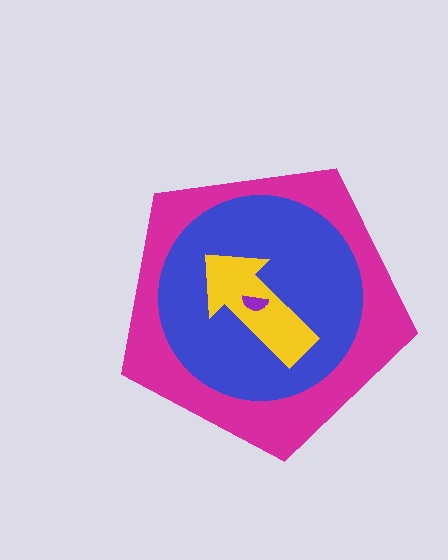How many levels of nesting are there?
4.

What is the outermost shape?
The magenta pentagon.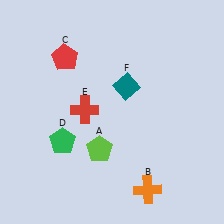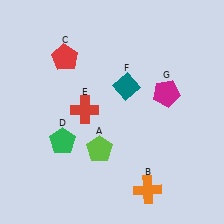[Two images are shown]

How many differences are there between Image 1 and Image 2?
There is 1 difference between the two images.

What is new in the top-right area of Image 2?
A magenta pentagon (G) was added in the top-right area of Image 2.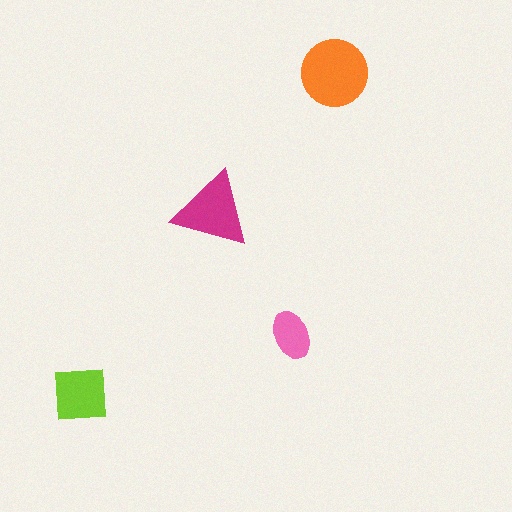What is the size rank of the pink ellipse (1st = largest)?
4th.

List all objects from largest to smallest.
The orange circle, the magenta triangle, the lime square, the pink ellipse.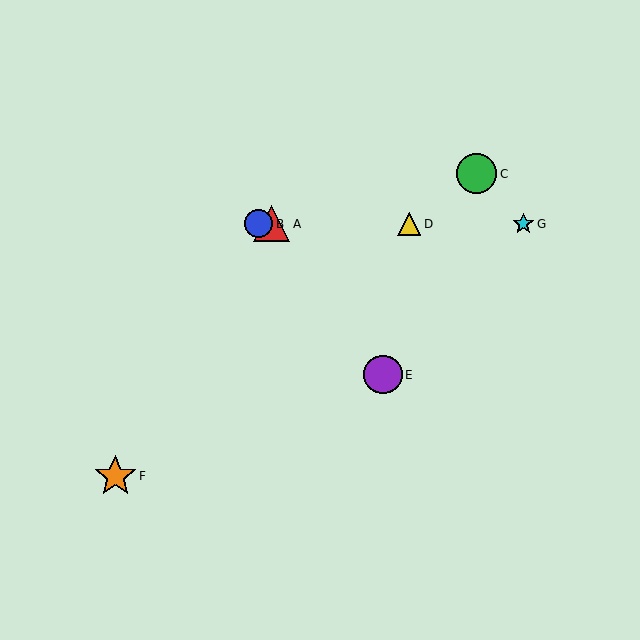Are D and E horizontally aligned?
No, D is at y≈224 and E is at y≈375.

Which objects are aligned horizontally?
Objects A, B, D, G are aligned horizontally.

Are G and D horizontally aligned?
Yes, both are at y≈224.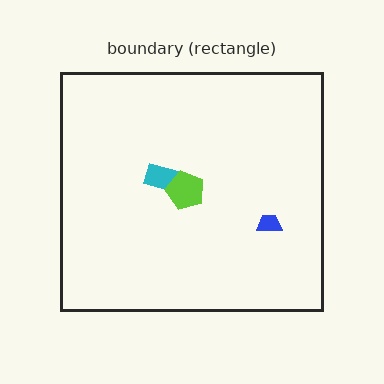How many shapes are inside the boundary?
4 inside, 0 outside.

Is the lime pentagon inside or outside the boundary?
Inside.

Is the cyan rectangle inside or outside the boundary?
Inside.